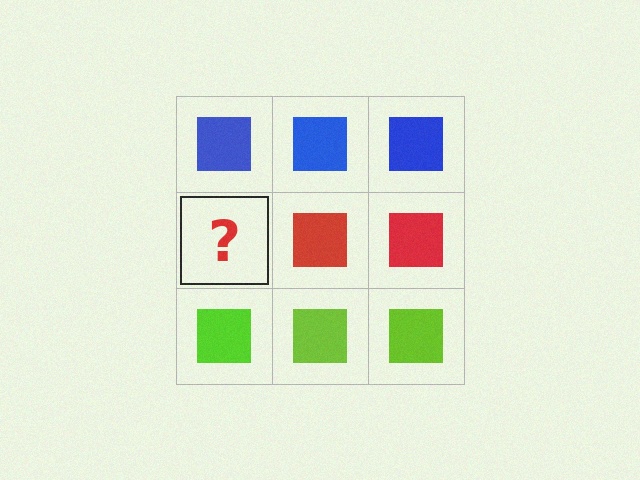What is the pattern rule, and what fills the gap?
The rule is that each row has a consistent color. The gap should be filled with a red square.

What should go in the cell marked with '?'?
The missing cell should contain a red square.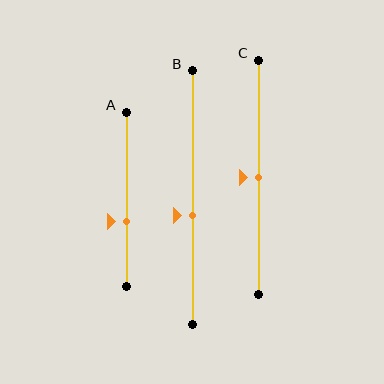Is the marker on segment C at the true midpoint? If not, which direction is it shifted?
Yes, the marker on segment C is at the true midpoint.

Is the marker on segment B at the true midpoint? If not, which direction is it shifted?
No, the marker on segment B is shifted downward by about 7% of the segment length.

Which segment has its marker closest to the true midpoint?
Segment C has its marker closest to the true midpoint.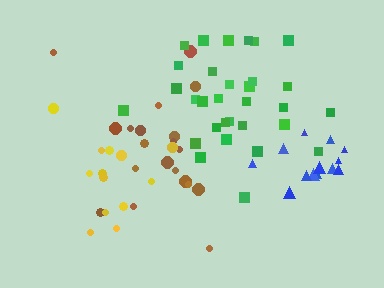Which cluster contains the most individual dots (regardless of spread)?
Green (31).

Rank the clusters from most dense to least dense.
green, blue, yellow, brown.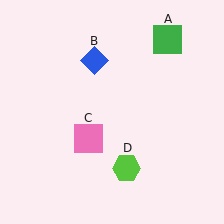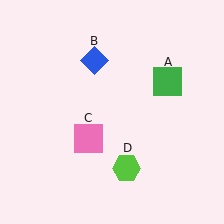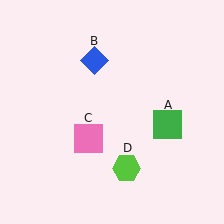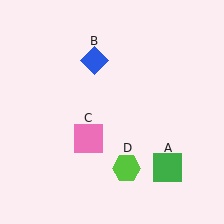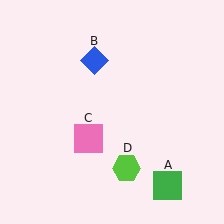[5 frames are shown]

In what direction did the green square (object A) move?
The green square (object A) moved down.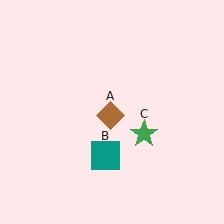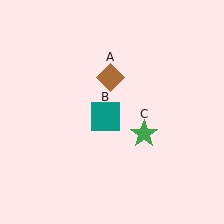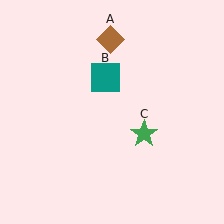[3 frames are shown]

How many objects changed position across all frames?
2 objects changed position: brown diamond (object A), teal square (object B).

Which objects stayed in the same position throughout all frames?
Green star (object C) remained stationary.